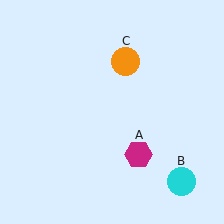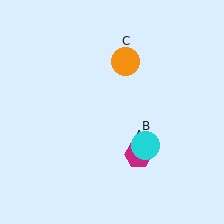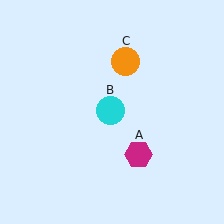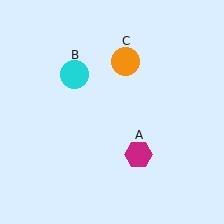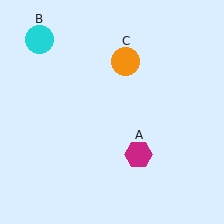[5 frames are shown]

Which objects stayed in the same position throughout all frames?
Magenta hexagon (object A) and orange circle (object C) remained stationary.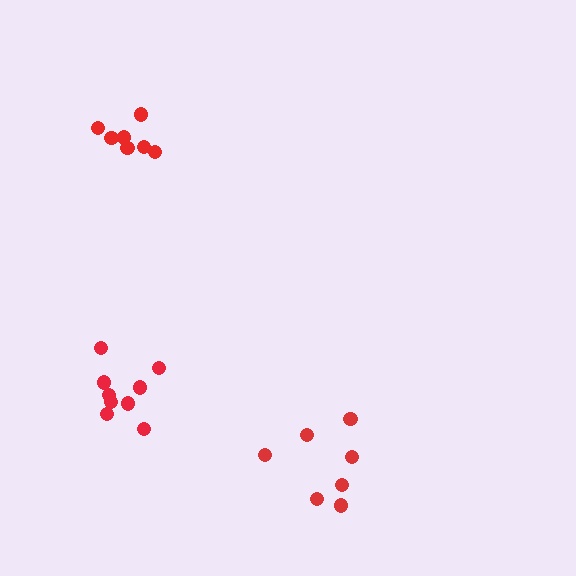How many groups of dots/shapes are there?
There are 3 groups.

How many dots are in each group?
Group 1: 7 dots, Group 2: 7 dots, Group 3: 9 dots (23 total).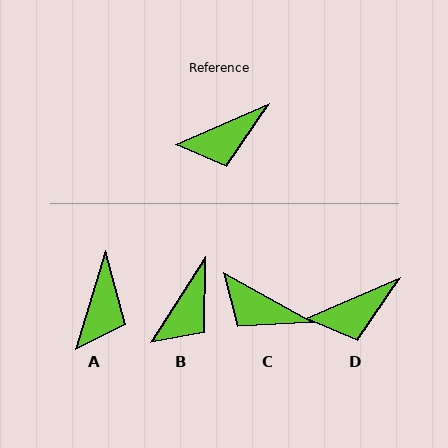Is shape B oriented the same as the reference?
No, it is off by about 34 degrees.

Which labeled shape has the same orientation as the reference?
D.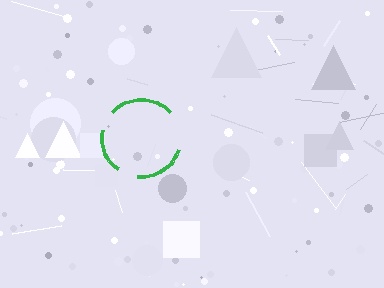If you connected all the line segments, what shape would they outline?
They would outline a circle.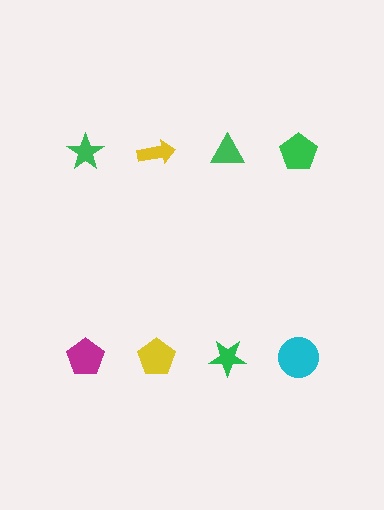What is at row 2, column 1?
A magenta pentagon.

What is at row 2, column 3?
A green star.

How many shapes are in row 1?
4 shapes.